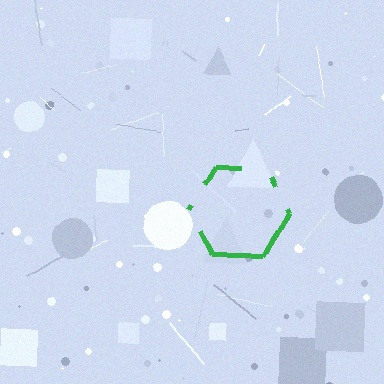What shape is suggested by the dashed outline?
The dashed outline suggests a hexagon.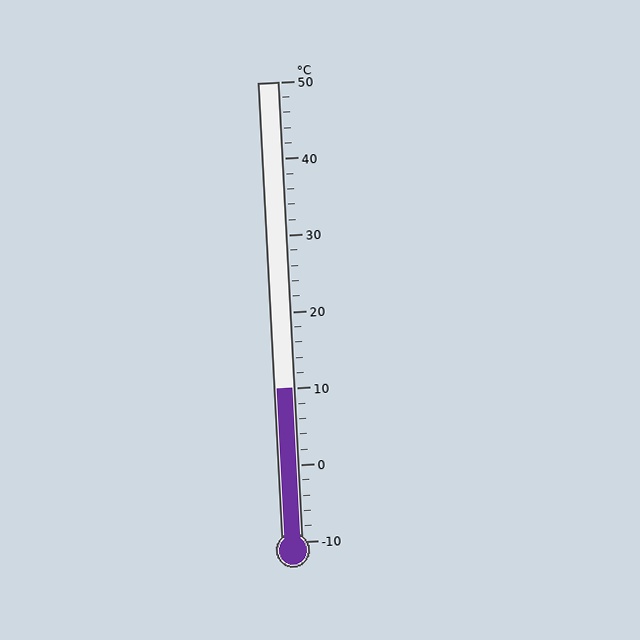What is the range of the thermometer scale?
The thermometer scale ranges from -10°C to 50°C.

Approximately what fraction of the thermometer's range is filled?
The thermometer is filled to approximately 35% of its range.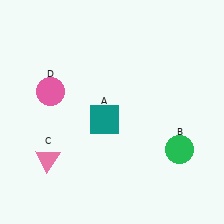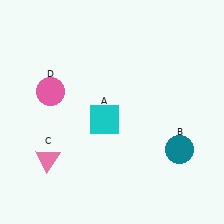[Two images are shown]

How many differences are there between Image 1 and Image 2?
There are 2 differences between the two images.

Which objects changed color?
A changed from teal to cyan. B changed from green to teal.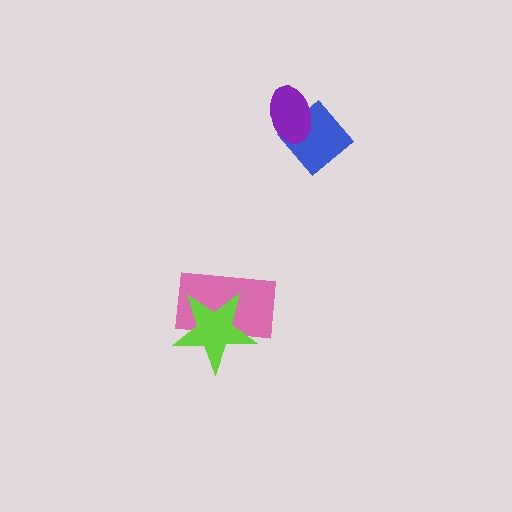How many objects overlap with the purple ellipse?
1 object overlaps with the purple ellipse.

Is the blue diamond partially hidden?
Yes, it is partially covered by another shape.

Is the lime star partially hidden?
No, no other shape covers it.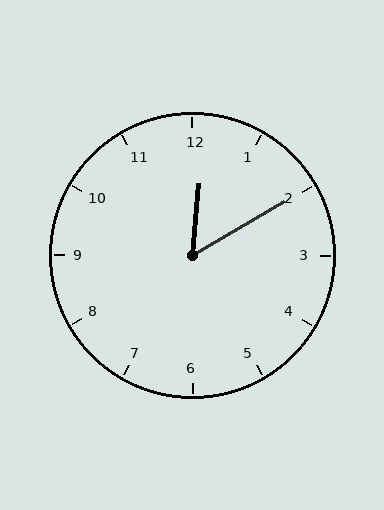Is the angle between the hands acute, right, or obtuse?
It is acute.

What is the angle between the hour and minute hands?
Approximately 55 degrees.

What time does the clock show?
12:10.